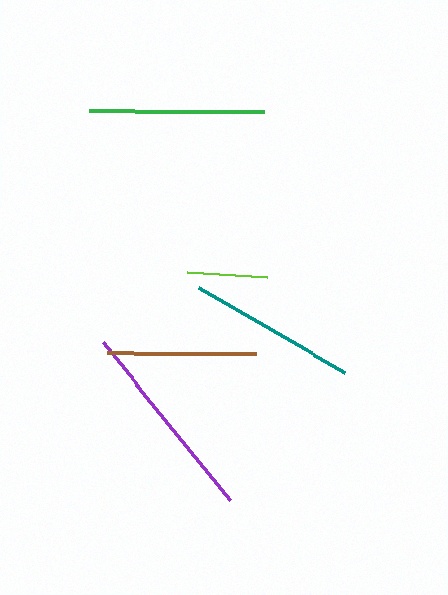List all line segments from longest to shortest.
From longest to shortest: purple, green, teal, brown, lime.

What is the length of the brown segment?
The brown segment is approximately 149 pixels long.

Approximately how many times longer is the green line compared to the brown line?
The green line is approximately 1.2 times the length of the brown line.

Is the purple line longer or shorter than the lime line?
The purple line is longer than the lime line.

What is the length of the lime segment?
The lime segment is approximately 80 pixels long.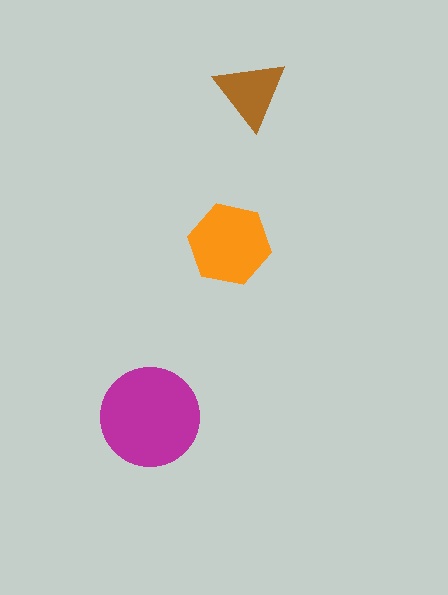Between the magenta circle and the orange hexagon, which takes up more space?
The magenta circle.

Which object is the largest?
The magenta circle.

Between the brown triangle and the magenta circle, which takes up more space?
The magenta circle.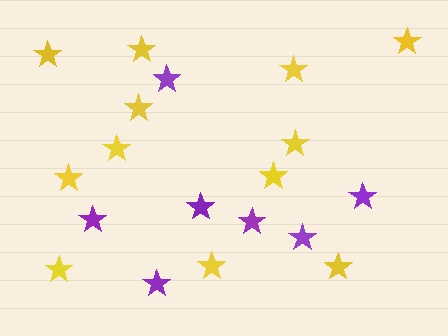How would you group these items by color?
There are 2 groups: one group of yellow stars (12) and one group of purple stars (7).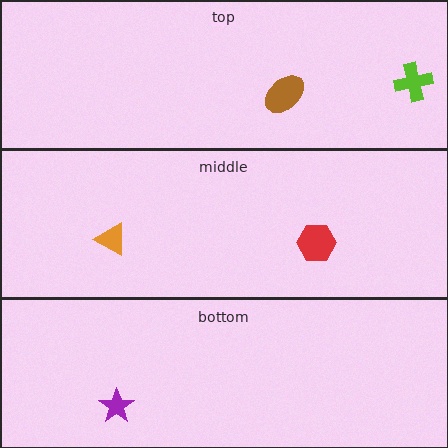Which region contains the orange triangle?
The middle region.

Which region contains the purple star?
The bottom region.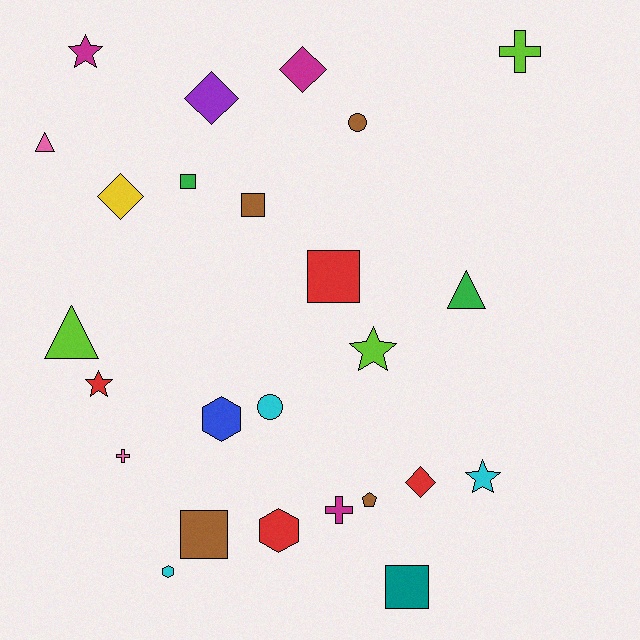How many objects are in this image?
There are 25 objects.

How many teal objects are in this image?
There is 1 teal object.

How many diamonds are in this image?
There are 4 diamonds.